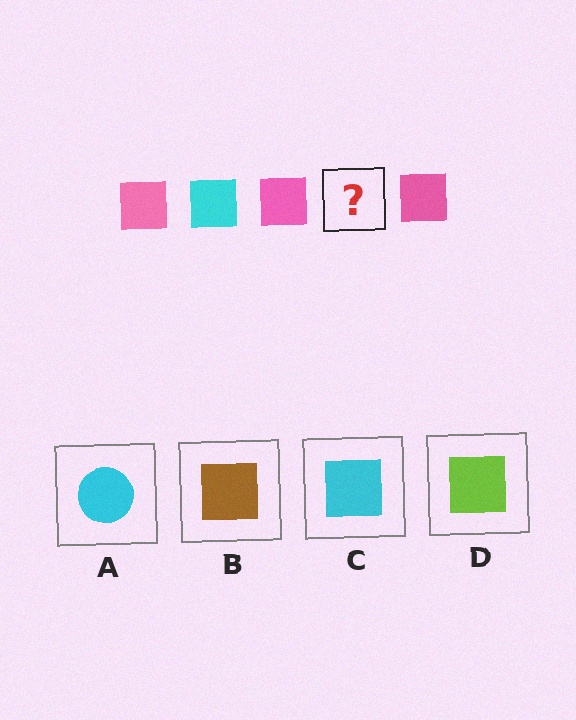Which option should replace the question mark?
Option C.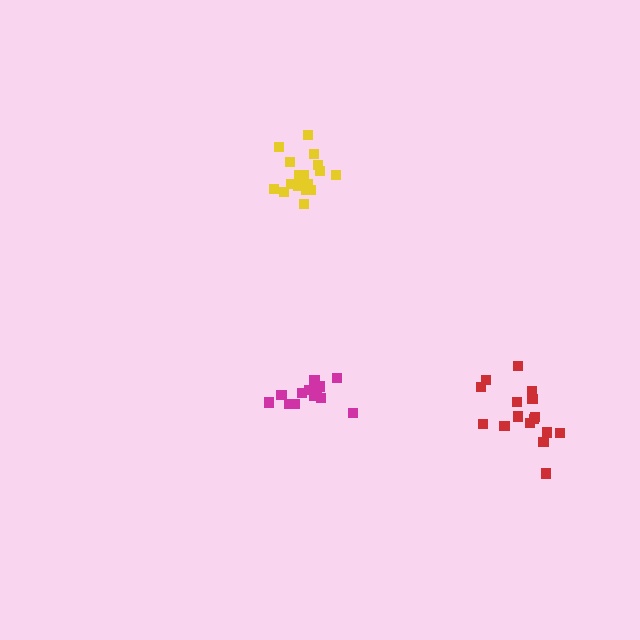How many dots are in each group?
Group 1: 14 dots, Group 2: 17 dots, Group 3: 16 dots (47 total).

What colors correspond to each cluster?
The clusters are colored: magenta, yellow, red.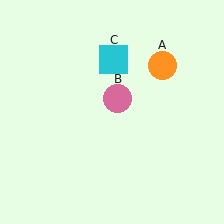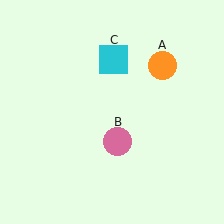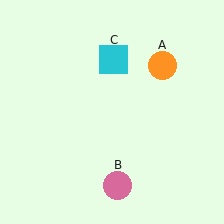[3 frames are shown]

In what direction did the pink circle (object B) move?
The pink circle (object B) moved down.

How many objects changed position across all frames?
1 object changed position: pink circle (object B).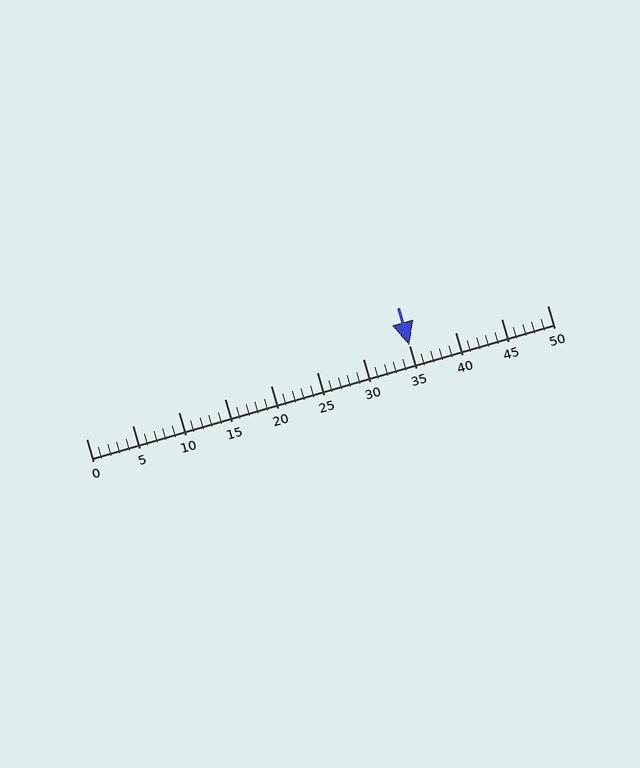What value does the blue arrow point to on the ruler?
The blue arrow points to approximately 35.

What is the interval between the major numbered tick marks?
The major tick marks are spaced 5 units apart.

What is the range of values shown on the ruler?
The ruler shows values from 0 to 50.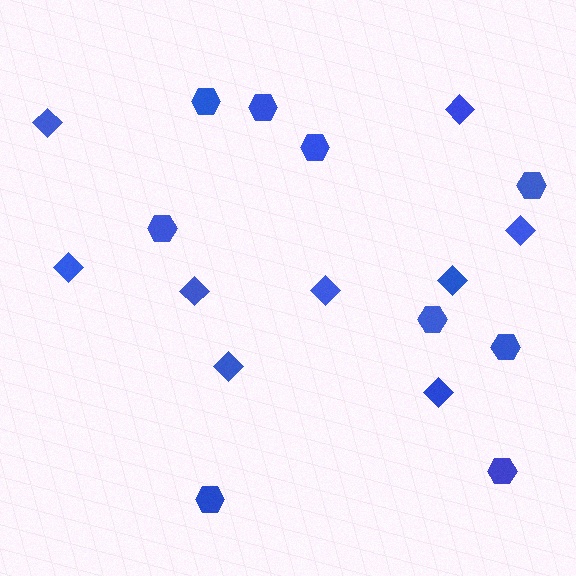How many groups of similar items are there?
There are 2 groups: one group of diamonds (9) and one group of hexagons (9).